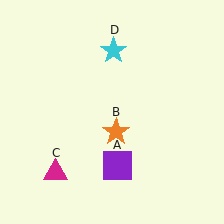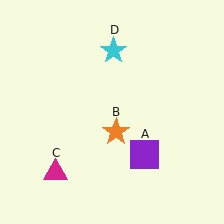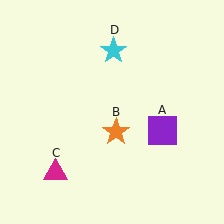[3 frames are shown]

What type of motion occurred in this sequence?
The purple square (object A) rotated counterclockwise around the center of the scene.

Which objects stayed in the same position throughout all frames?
Orange star (object B) and magenta triangle (object C) and cyan star (object D) remained stationary.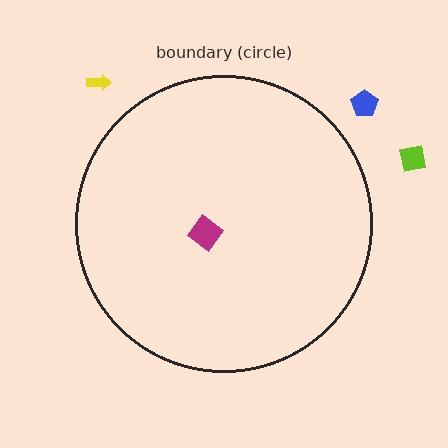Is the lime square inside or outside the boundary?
Outside.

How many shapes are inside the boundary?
1 inside, 3 outside.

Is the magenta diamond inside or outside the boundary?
Inside.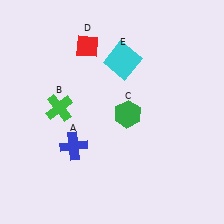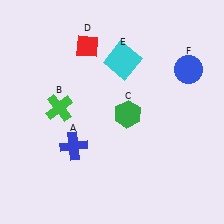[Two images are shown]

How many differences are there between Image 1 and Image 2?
There is 1 difference between the two images.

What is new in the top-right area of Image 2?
A blue circle (F) was added in the top-right area of Image 2.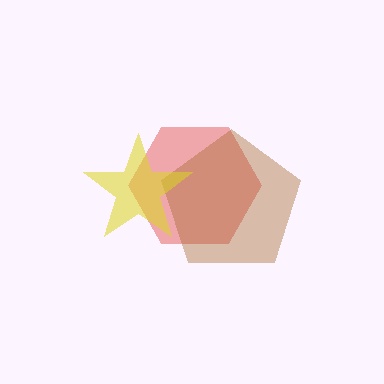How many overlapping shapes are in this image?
There are 3 overlapping shapes in the image.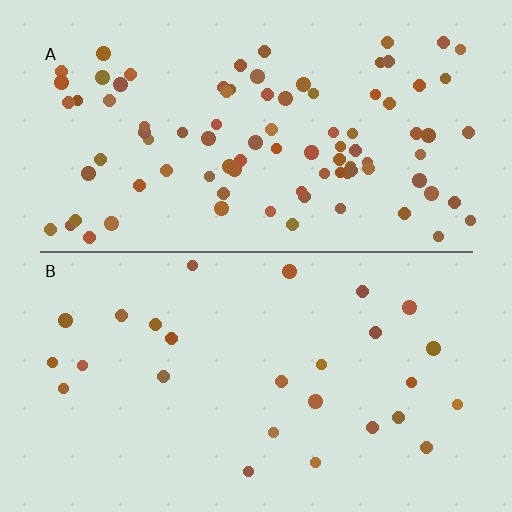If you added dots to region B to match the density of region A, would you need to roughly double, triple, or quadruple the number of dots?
Approximately triple.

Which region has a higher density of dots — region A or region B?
A (the top).